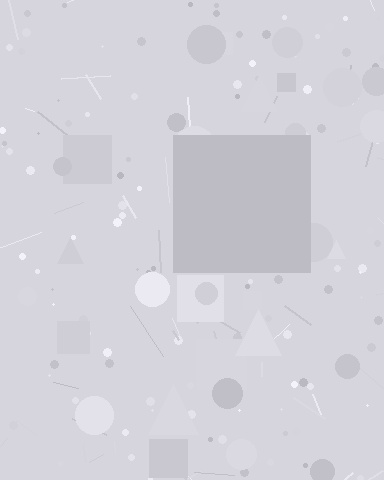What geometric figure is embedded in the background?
A square is embedded in the background.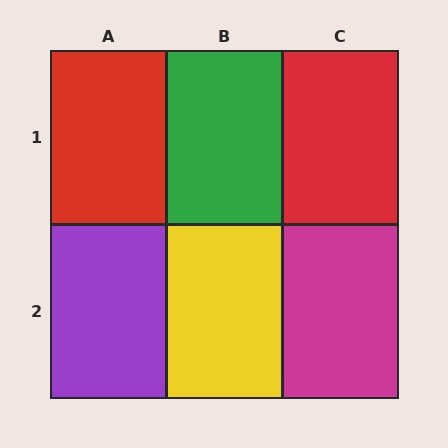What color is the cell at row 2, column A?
Purple.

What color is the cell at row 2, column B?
Yellow.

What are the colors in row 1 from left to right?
Red, green, red.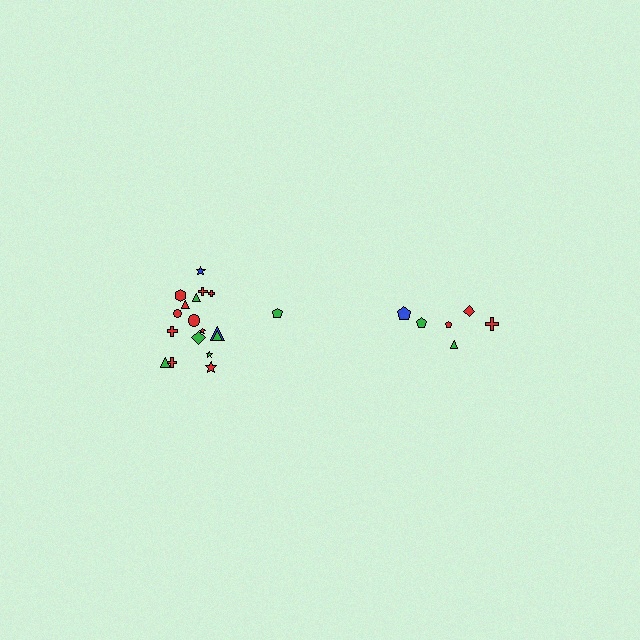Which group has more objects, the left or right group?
The left group.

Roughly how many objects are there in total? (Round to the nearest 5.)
Roughly 25 objects in total.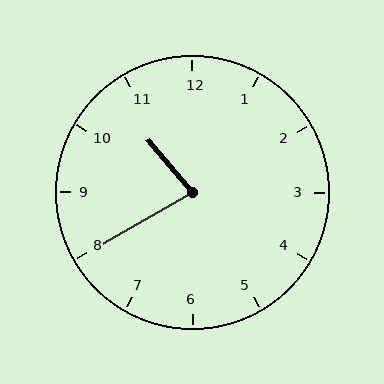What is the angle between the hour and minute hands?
Approximately 80 degrees.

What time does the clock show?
10:40.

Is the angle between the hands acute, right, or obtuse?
It is acute.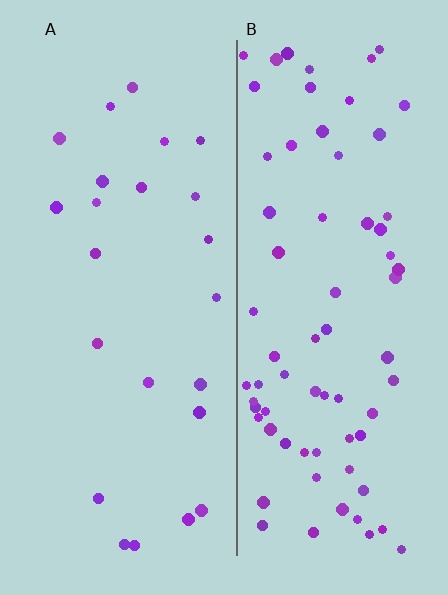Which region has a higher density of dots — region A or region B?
B (the right).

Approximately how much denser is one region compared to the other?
Approximately 3.1× — region B over region A.